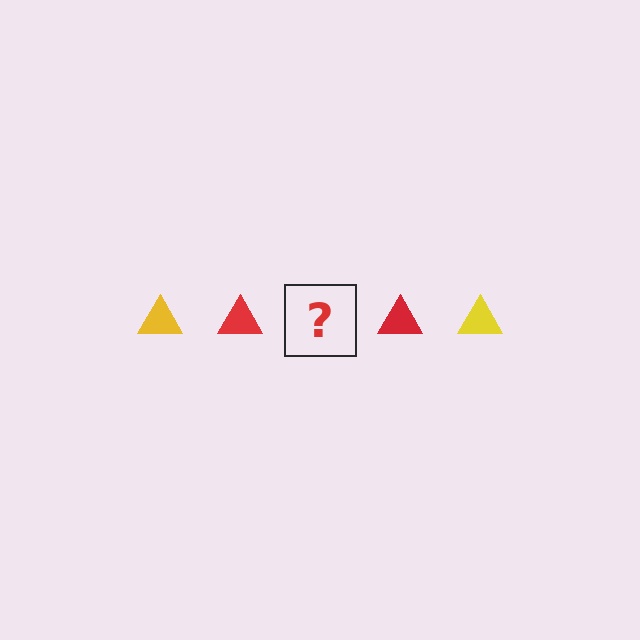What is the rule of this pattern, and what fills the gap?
The rule is that the pattern cycles through yellow, red triangles. The gap should be filled with a yellow triangle.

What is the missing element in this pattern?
The missing element is a yellow triangle.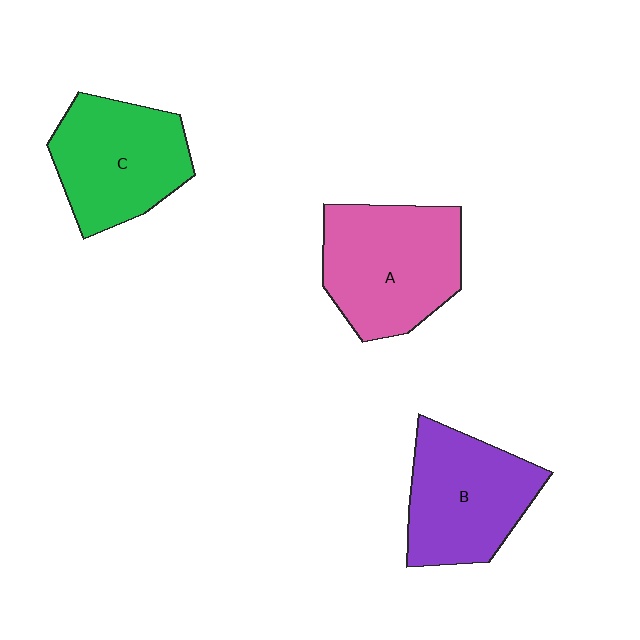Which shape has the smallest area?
Shape C (green).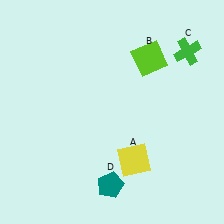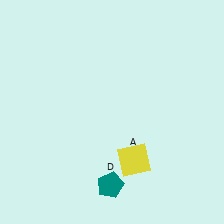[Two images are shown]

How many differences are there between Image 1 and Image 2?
There are 2 differences between the two images.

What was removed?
The green cross (C), the lime square (B) were removed in Image 2.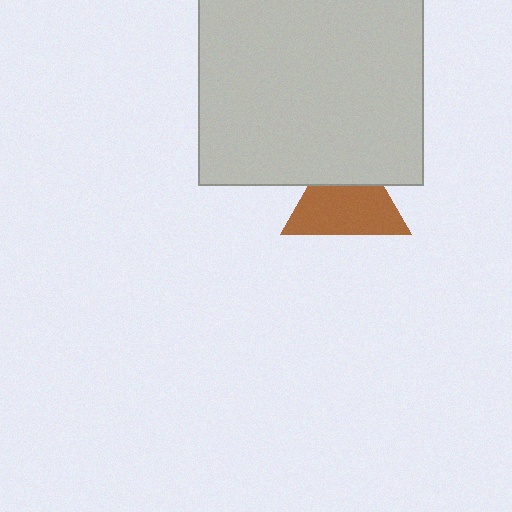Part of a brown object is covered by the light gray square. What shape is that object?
It is a triangle.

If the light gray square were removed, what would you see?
You would see the complete brown triangle.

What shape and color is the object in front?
The object in front is a light gray square.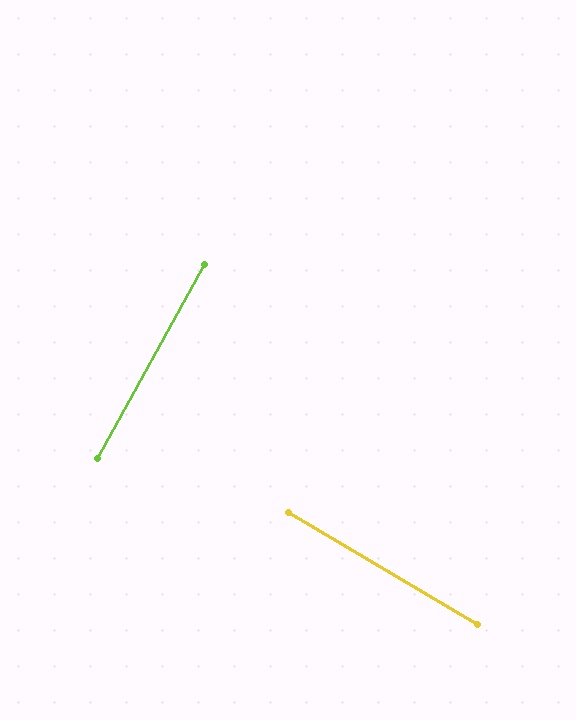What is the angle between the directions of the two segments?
Approximately 88 degrees.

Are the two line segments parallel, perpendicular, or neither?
Perpendicular — they meet at approximately 88°.